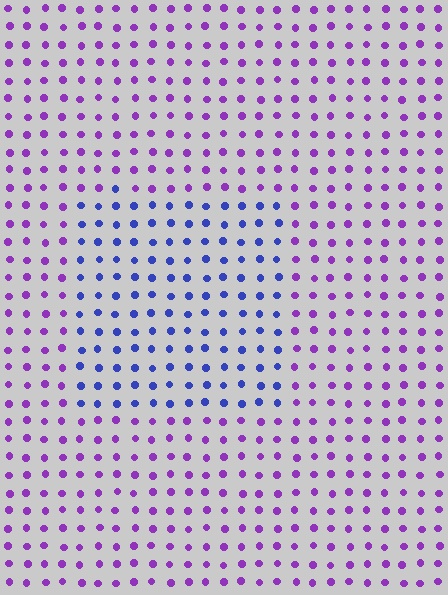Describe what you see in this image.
The image is filled with small purple elements in a uniform arrangement. A rectangle-shaped region is visible where the elements are tinted to a slightly different hue, forming a subtle color boundary.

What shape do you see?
I see a rectangle.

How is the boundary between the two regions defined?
The boundary is defined purely by a slight shift in hue (about 48 degrees). Spacing, size, and orientation are identical on both sides.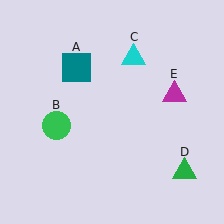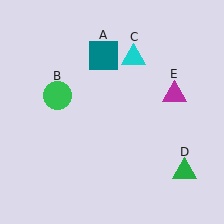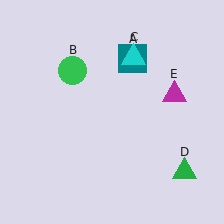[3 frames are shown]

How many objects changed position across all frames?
2 objects changed position: teal square (object A), green circle (object B).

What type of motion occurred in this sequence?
The teal square (object A), green circle (object B) rotated clockwise around the center of the scene.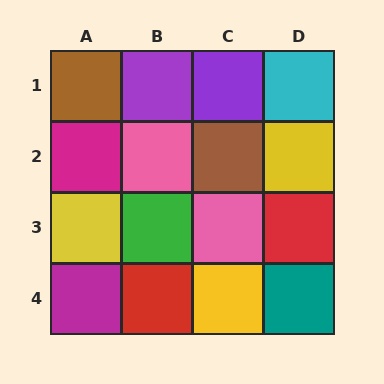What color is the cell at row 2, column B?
Pink.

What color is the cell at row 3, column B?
Green.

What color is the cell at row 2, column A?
Magenta.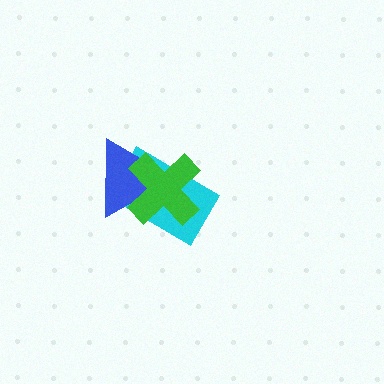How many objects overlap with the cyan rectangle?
2 objects overlap with the cyan rectangle.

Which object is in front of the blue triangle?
The green cross is in front of the blue triangle.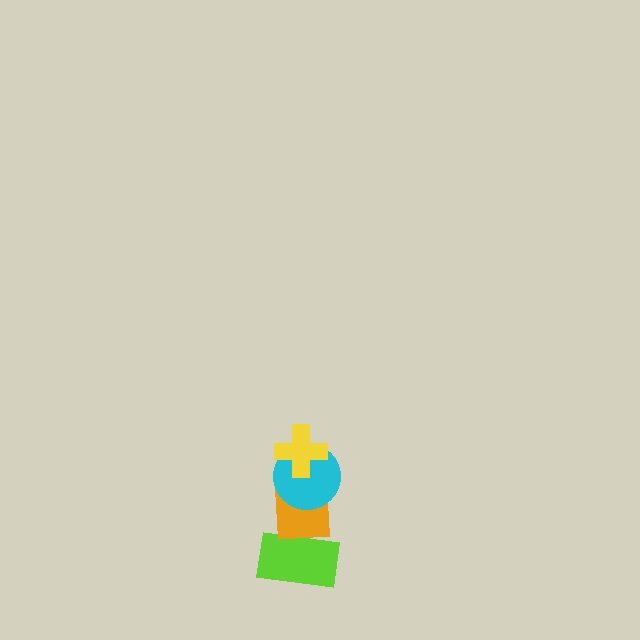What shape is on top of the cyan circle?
The yellow cross is on top of the cyan circle.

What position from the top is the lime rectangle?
The lime rectangle is 4th from the top.